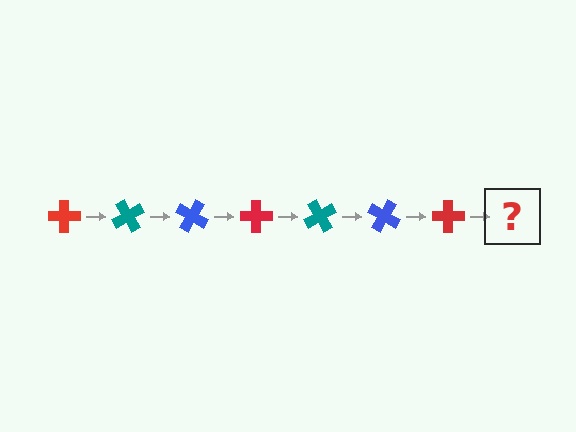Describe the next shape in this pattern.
It should be a teal cross, rotated 420 degrees from the start.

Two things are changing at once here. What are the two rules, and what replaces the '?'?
The two rules are that it rotates 60 degrees each step and the color cycles through red, teal, and blue. The '?' should be a teal cross, rotated 420 degrees from the start.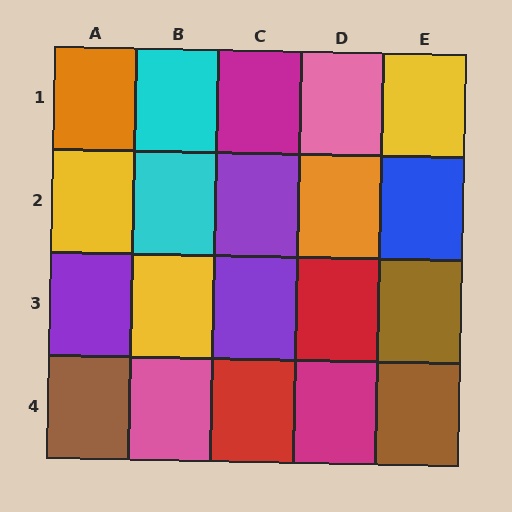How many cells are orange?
2 cells are orange.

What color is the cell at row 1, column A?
Orange.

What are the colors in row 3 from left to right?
Purple, yellow, purple, red, brown.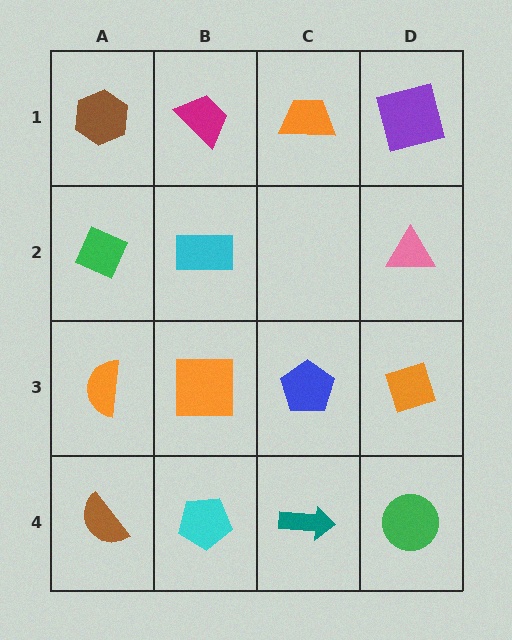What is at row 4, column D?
A green circle.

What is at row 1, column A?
A brown hexagon.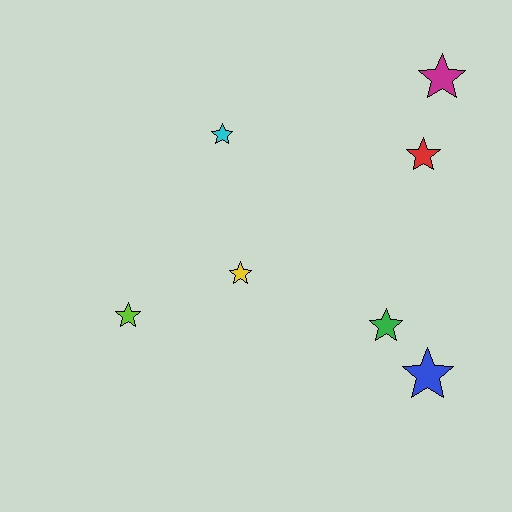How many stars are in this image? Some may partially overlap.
There are 7 stars.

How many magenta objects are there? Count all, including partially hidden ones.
There is 1 magenta object.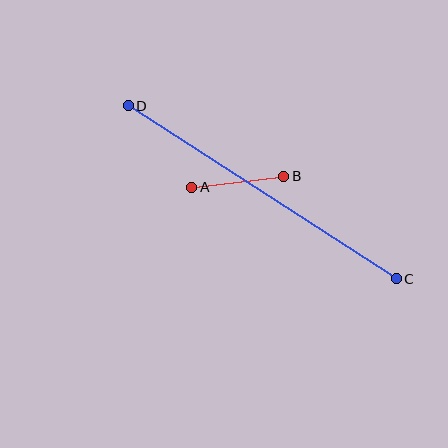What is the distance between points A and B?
The distance is approximately 93 pixels.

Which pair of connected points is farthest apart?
Points C and D are farthest apart.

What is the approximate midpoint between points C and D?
The midpoint is at approximately (262, 192) pixels.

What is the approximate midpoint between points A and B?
The midpoint is at approximately (238, 182) pixels.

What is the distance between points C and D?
The distance is approximately 319 pixels.